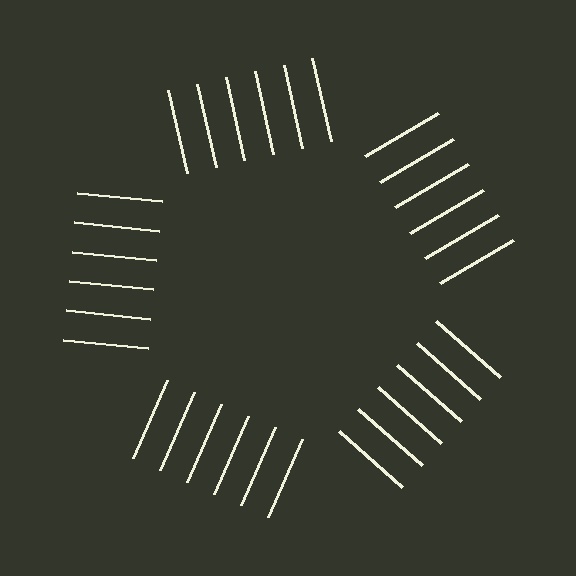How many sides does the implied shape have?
5 sides — the line-ends trace a pentagon.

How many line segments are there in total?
30 — 6 along each of the 5 edges.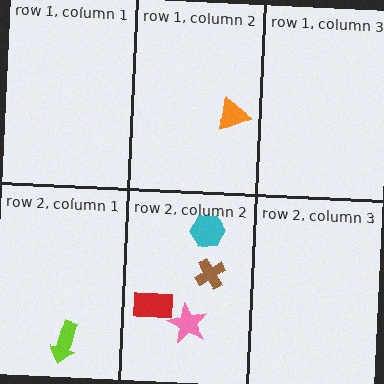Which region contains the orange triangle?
The row 1, column 2 region.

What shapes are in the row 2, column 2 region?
The pink star, the cyan hexagon, the brown cross, the red rectangle.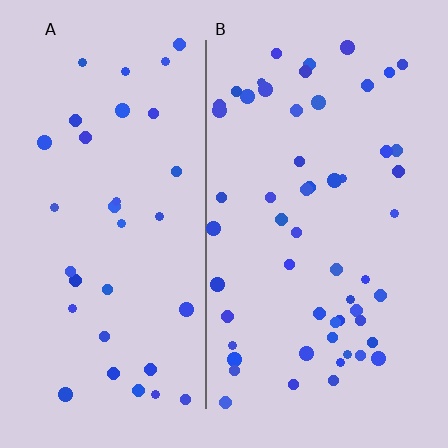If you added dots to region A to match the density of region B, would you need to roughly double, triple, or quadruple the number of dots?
Approximately double.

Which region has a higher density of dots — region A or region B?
B (the right).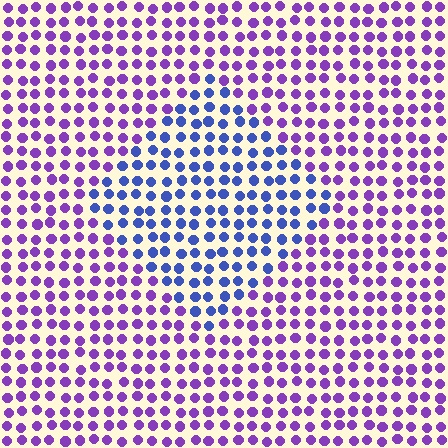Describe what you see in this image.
The image is filled with small purple elements in a uniform arrangement. A diamond-shaped region is visible where the elements are tinted to a slightly different hue, forming a subtle color boundary.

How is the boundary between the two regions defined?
The boundary is defined purely by a slight shift in hue (about 47 degrees). Spacing, size, and orientation are identical on both sides.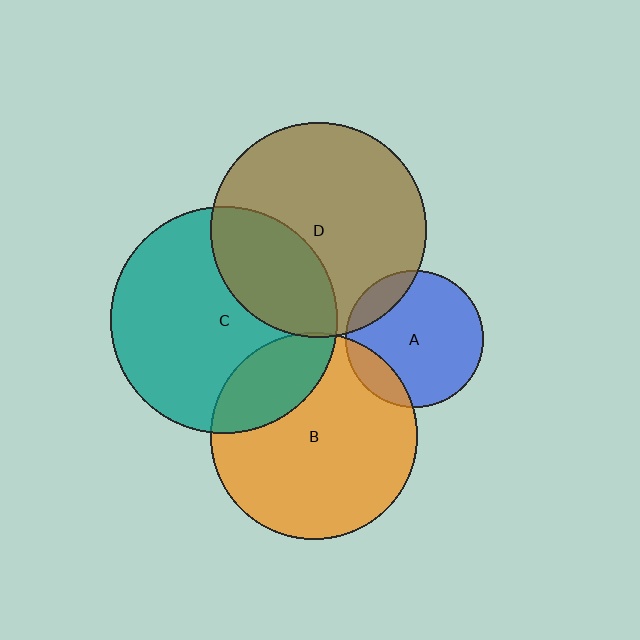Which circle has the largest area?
Circle C (teal).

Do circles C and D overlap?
Yes.